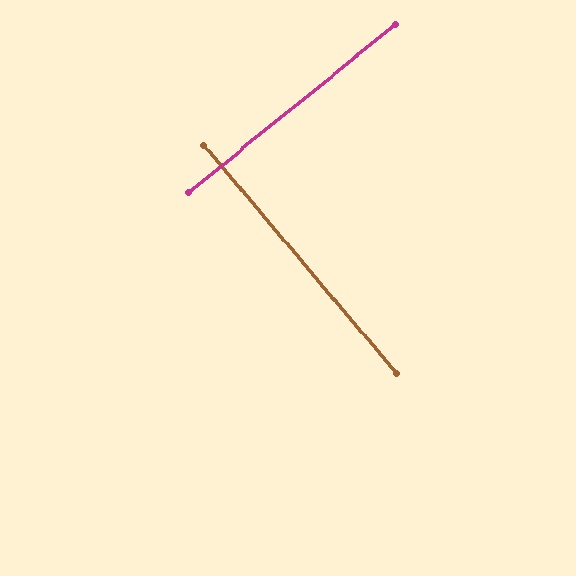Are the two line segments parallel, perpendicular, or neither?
Perpendicular — they meet at approximately 89°.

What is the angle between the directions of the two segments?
Approximately 89 degrees.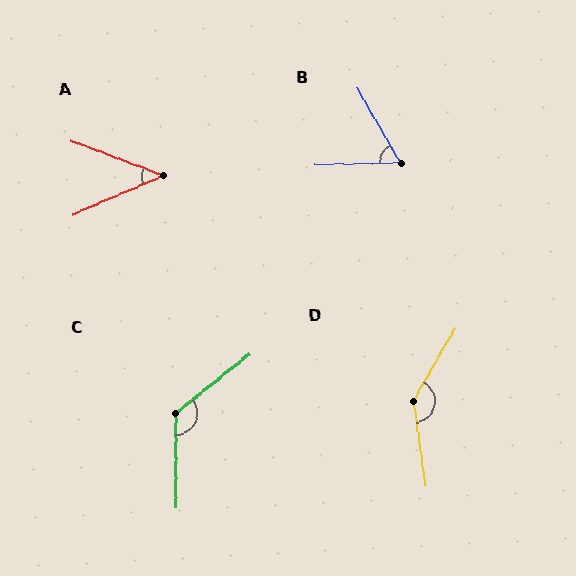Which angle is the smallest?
A, at approximately 44 degrees.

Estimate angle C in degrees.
Approximately 128 degrees.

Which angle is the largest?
D, at approximately 142 degrees.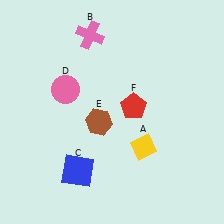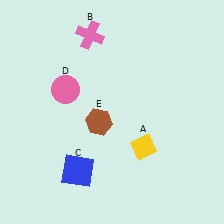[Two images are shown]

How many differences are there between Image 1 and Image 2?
There is 1 difference between the two images.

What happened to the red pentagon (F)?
The red pentagon (F) was removed in Image 2. It was in the top-right area of Image 1.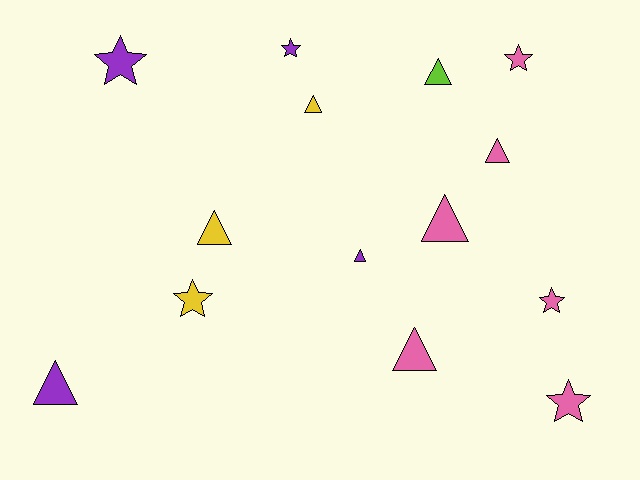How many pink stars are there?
There are 3 pink stars.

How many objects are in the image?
There are 14 objects.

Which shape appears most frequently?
Triangle, with 8 objects.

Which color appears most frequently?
Pink, with 6 objects.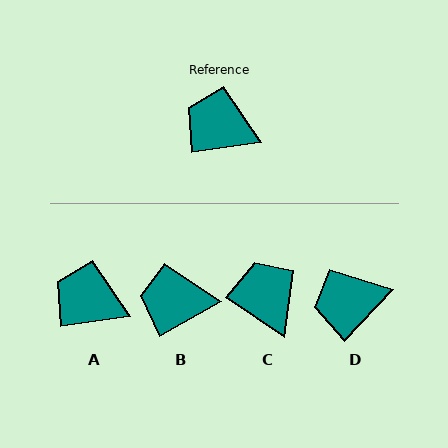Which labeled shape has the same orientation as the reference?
A.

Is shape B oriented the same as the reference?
No, it is off by about 22 degrees.